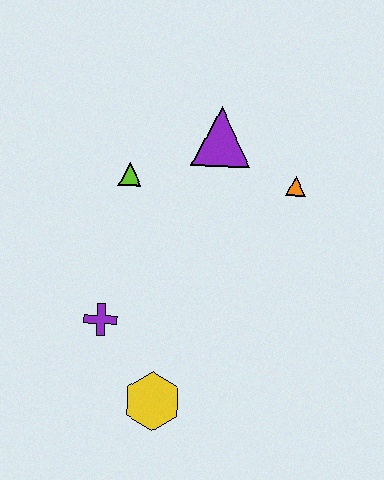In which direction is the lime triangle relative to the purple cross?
The lime triangle is above the purple cross.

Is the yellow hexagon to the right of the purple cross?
Yes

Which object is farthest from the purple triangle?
The yellow hexagon is farthest from the purple triangle.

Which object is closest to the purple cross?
The yellow hexagon is closest to the purple cross.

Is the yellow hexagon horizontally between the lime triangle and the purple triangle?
Yes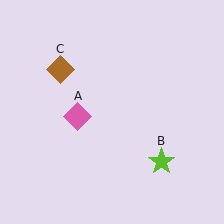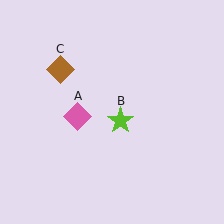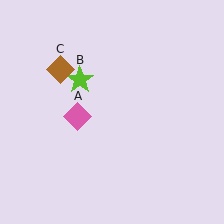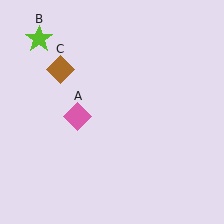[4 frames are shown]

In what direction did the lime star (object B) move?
The lime star (object B) moved up and to the left.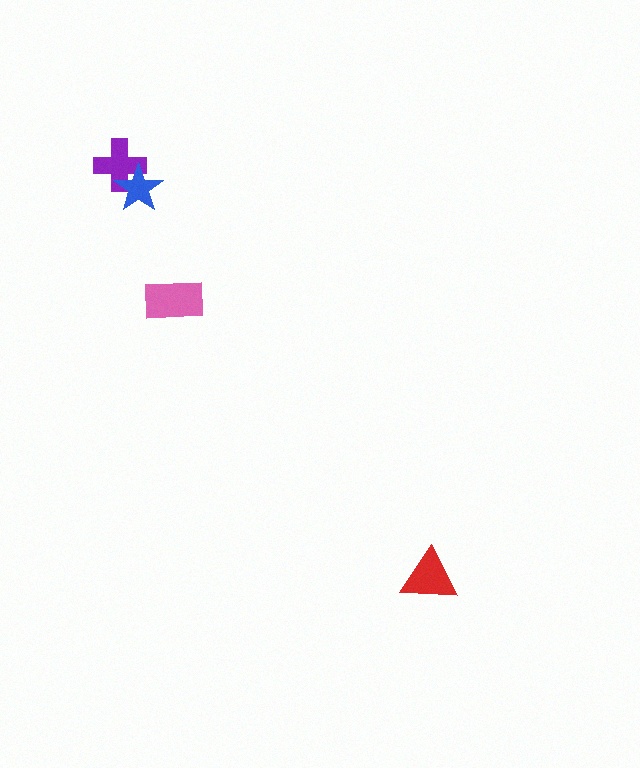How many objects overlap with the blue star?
1 object overlaps with the blue star.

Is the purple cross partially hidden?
Yes, it is partially covered by another shape.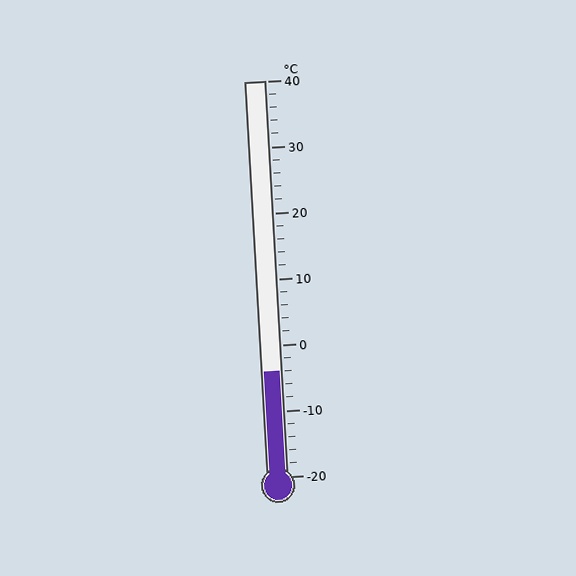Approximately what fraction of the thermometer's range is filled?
The thermometer is filled to approximately 25% of its range.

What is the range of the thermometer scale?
The thermometer scale ranges from -20°C to 40°C.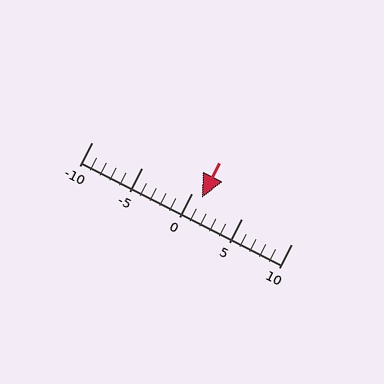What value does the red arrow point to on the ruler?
The red arrow points to approximately 1.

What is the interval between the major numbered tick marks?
The major tick marks are spaced 5 units apart.